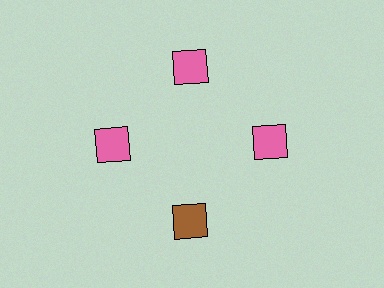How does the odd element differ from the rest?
It has a different color: brown instead of pink.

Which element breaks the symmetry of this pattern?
The brown diamond at roughly the 6 o'clock position breaks the symmetry. All other shapes are pink diamonds.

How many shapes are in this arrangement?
There are 4 shapes arranged in a ring pattern.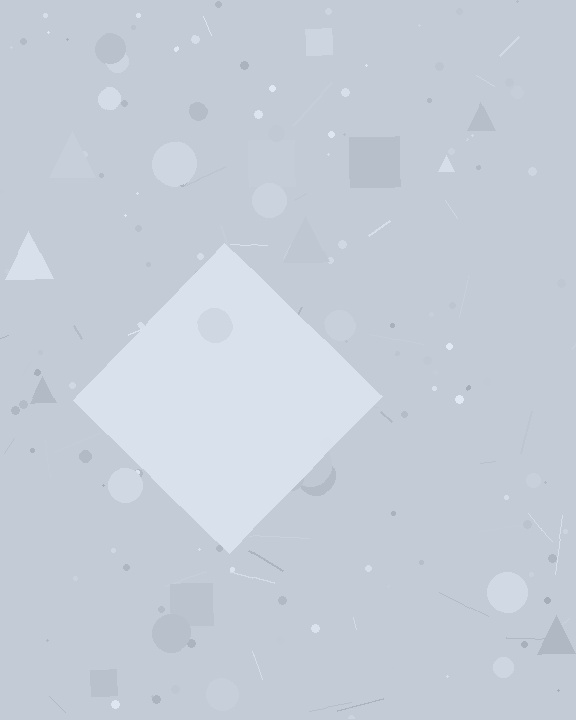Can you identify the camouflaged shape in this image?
The camouflaged shape is a diamond.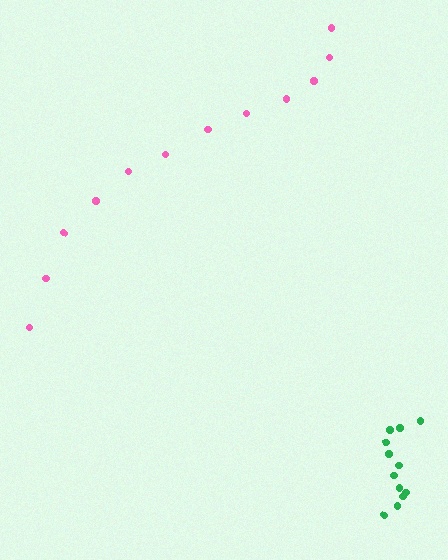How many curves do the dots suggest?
There are 2 distinct paths.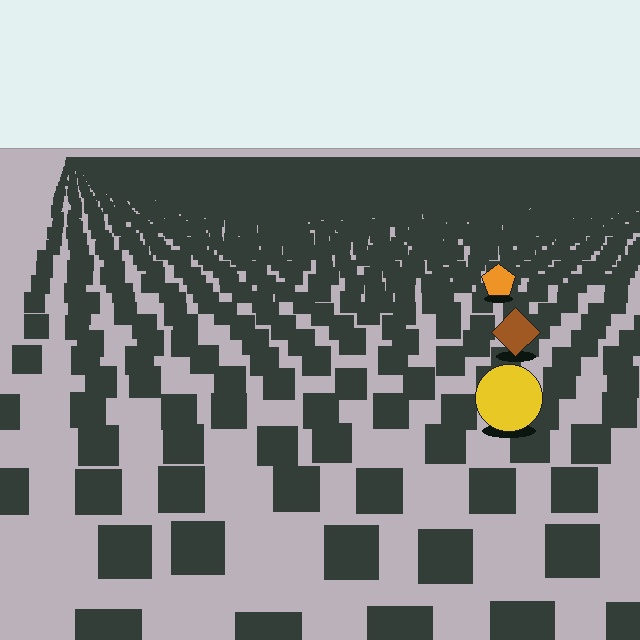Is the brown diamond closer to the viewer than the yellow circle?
No. The yellow circle is closer — you can tell from the texture gradient: the ground texture is coarser near it.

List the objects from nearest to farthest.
From nearest to farthest: the yellow circle, the brown diamond, the orange pentagon.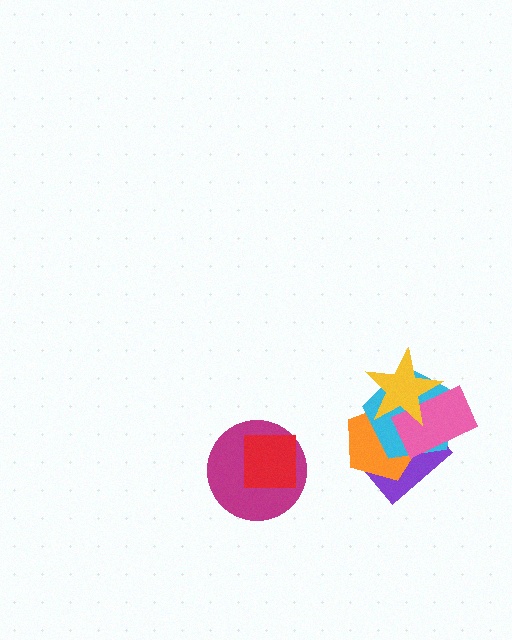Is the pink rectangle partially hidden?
Yes, it is partially covered by another shape.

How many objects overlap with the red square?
1 object overlaps with the red square.